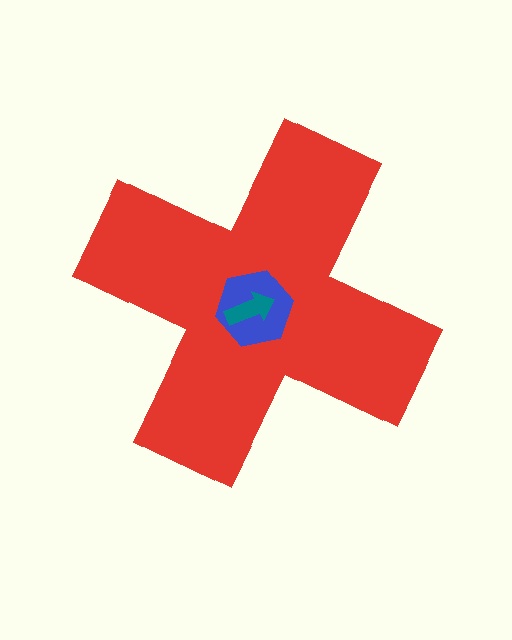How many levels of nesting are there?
3.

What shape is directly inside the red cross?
The blue hexagon.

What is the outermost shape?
The red cross.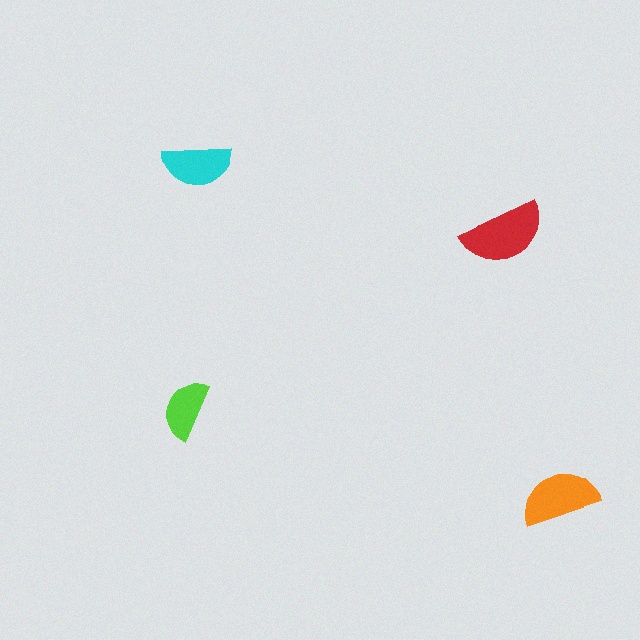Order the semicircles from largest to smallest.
the red one, the orange one, the cyan one, the lime one.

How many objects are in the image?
There are 4 objects in the image.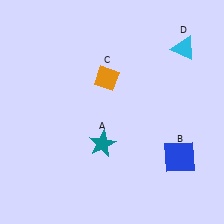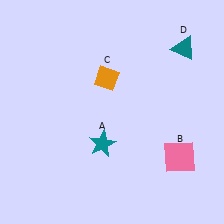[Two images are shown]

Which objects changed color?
B changed from blue to pink. D changed from cyan to teal.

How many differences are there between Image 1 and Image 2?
There are 2 differences between the two images.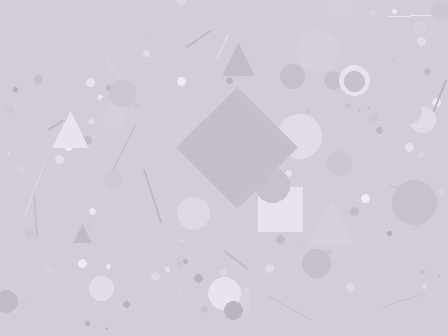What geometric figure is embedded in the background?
A diamond is embedded in the background.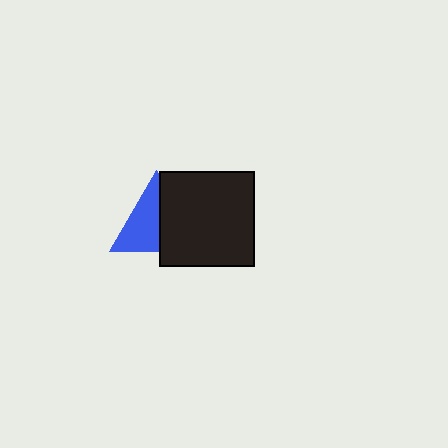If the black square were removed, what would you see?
You would see the complete blue triangle.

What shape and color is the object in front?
The object in front is a black square.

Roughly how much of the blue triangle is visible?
About half of it is visible (roughly 56%).